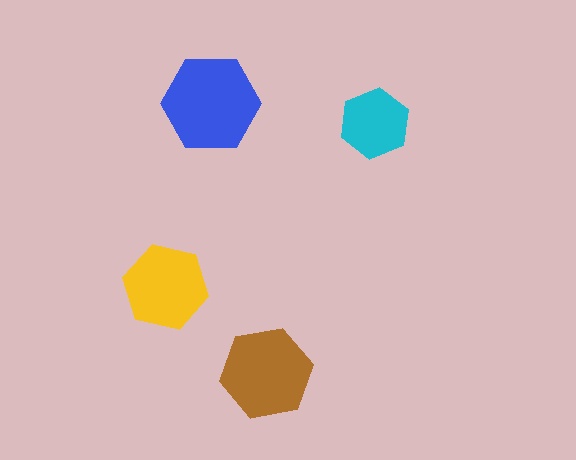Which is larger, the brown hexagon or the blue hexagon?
The blue one.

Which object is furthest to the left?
The yellow hexagon is leftmost.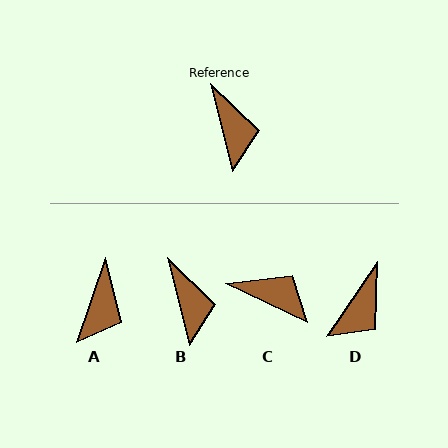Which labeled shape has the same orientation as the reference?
B.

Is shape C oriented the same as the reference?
No, it is off by about 51 degrees.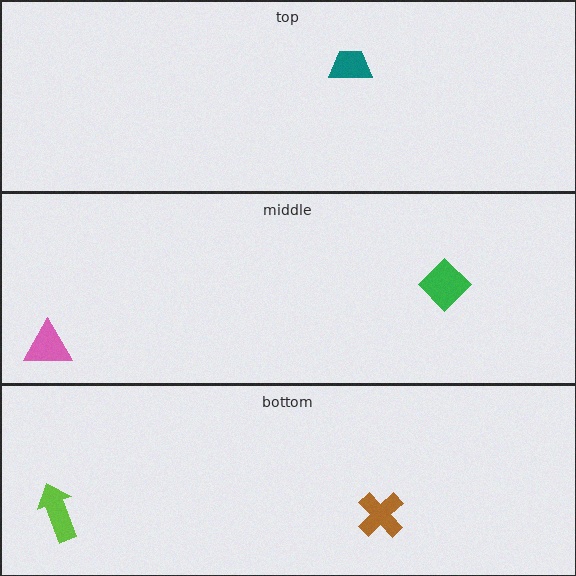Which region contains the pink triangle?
The middle region.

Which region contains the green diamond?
The middle region.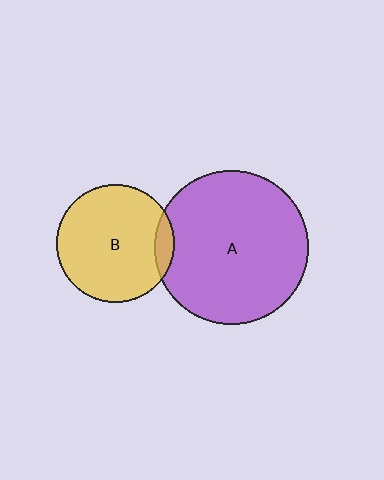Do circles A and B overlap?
Yes.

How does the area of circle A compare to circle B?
Approximately 1.7 times.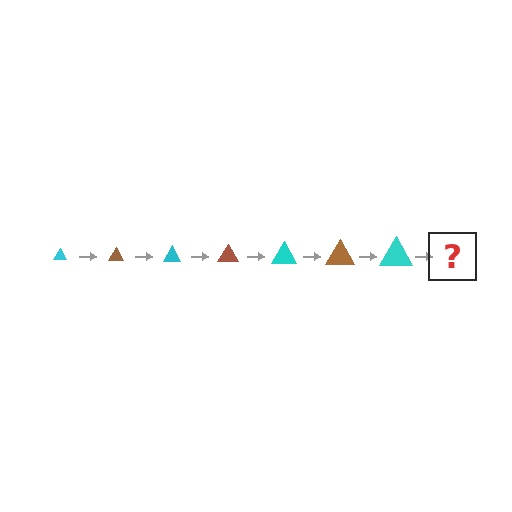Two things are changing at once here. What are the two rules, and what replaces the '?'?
The two rules are that the triangle grows larger each step and the color cycles through cyan and brown. The '?' should be a brown triangle, larger than the previous one.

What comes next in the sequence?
The next element should be a brown triangle, larger than the previous one.